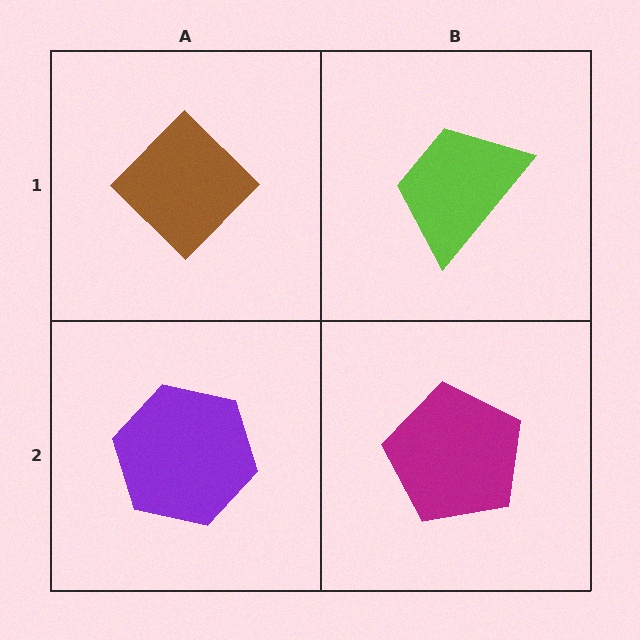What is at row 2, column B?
A magenta pentagon.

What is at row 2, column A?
A purple hexagon.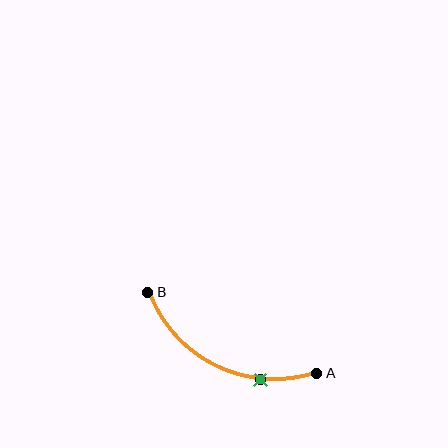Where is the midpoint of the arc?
The arc midpoint is the point on the curve farthest from the straight line joining A and B. It sits below that line.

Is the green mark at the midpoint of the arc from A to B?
No. The green mark lies on the arc but is closer to endpoint A. The arc midpoint would be at the point on the curve equidistant along the arc from both A and B.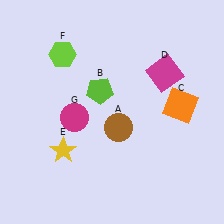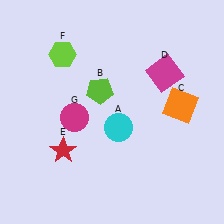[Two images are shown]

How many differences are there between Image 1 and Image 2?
There are 2 differences between the two images.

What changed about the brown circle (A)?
In Image 1, A is brown. In Image 2, it changed to cyan.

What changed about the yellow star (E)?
In Image 1, E is yellow. In Image 2, it changed to red.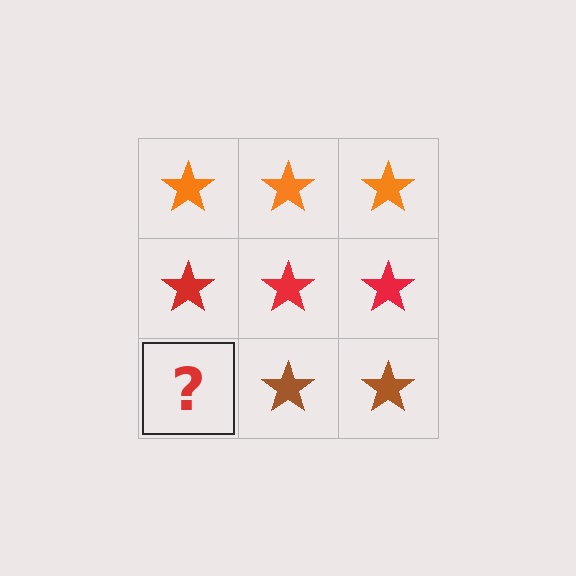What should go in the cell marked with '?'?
The missing cell should contain a brown star.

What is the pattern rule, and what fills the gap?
The rule is that each row has a consistent color. The gap should be filled with a brown star.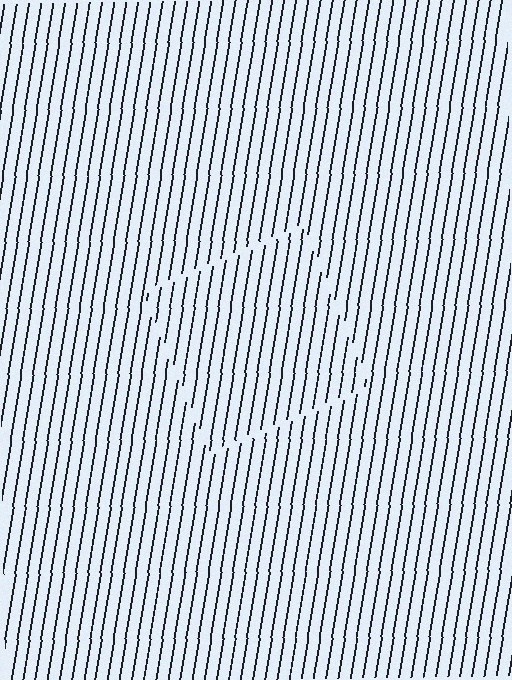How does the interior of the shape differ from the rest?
The interior of the shape contains the same grating, shifted by half a period — the contour is defined by the phase discontinuity where line-ends from the inner and outer gratings abut.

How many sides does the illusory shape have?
4 sides — the line-ends trace a square.